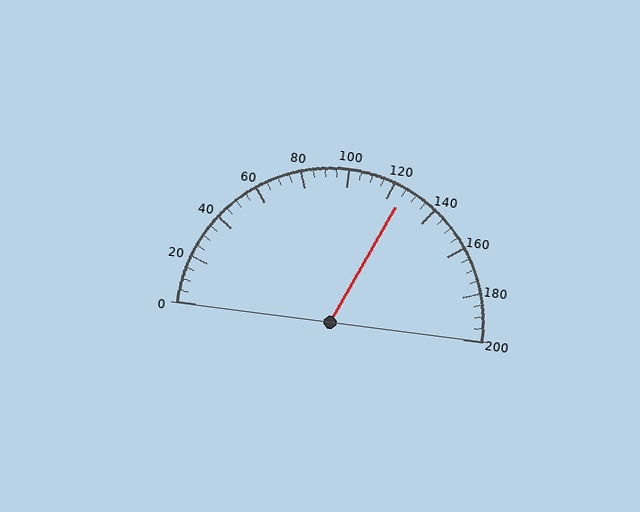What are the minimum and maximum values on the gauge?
The gauge ranges from 0 to 200.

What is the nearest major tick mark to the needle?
The nearest major tick mark is 120.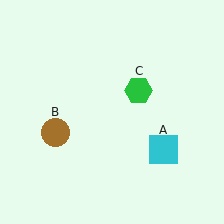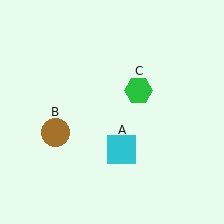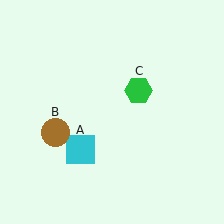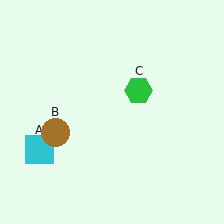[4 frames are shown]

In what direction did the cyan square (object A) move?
The cyan square (object A) moved left.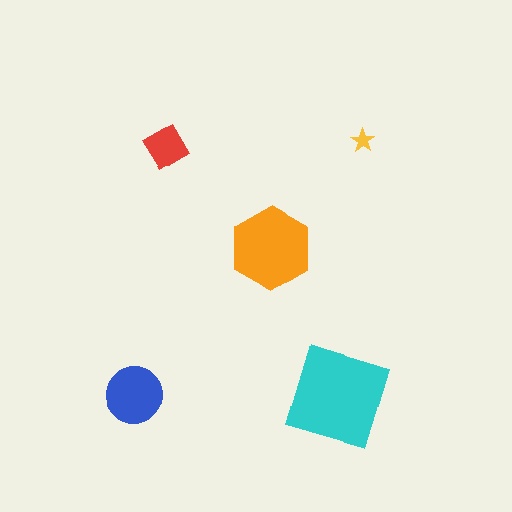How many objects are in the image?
There are 5 objects in the image.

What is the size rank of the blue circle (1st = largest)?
3rd.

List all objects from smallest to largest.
The yellow star, the red diamond, the blue circle, the orange hexagon, the cyan diamond.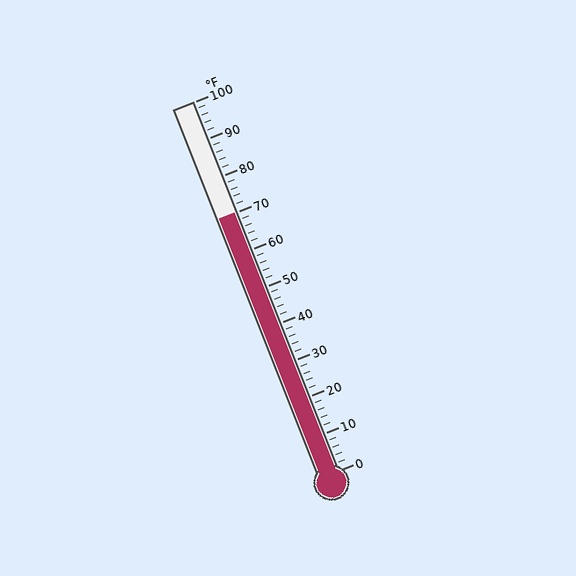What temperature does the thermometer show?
The thermometer shows approximately 70°F.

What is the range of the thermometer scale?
The thermometer scale ranges from 0°F to 100°F.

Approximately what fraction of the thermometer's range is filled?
The thermometer is filled to approximately 70% of its range.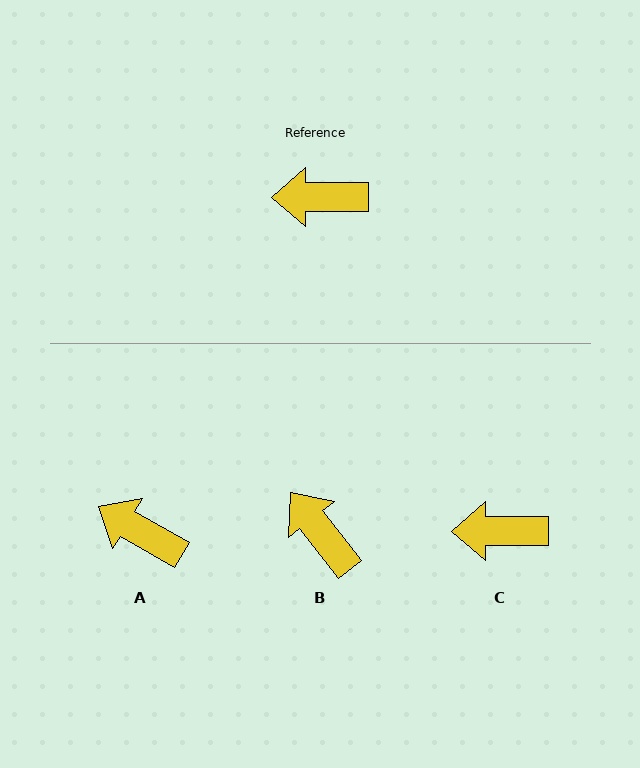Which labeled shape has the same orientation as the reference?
C.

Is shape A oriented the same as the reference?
No, it is off by about 31 degrees.